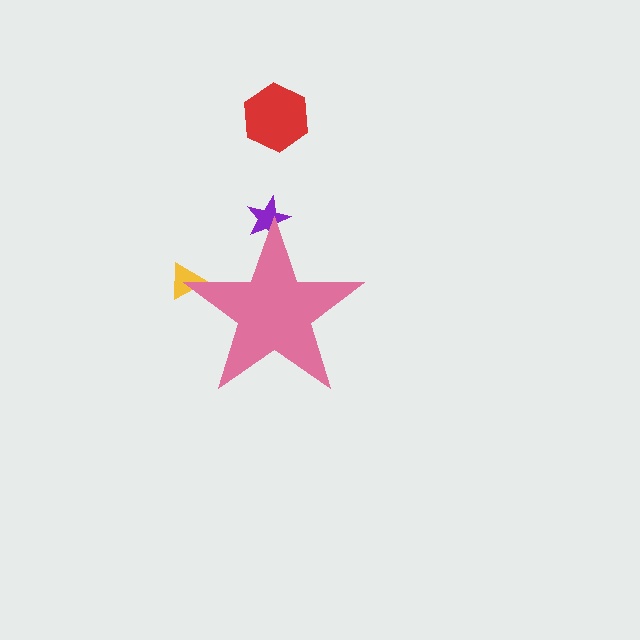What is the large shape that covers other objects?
A pink star.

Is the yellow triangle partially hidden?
Yes, the yellow triangle is partially hidden behind the pink star.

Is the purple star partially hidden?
Yes, the purple star is partially hidden behind the pink star.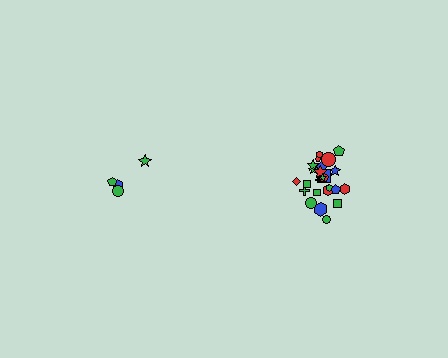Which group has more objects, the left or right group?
The right group.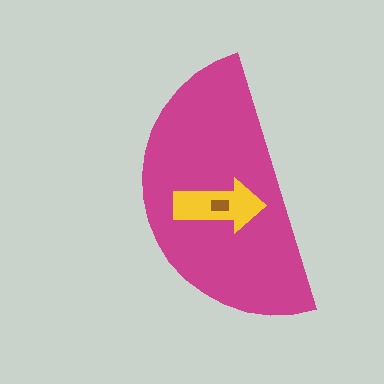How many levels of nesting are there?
3.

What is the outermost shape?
The magenta semicircle.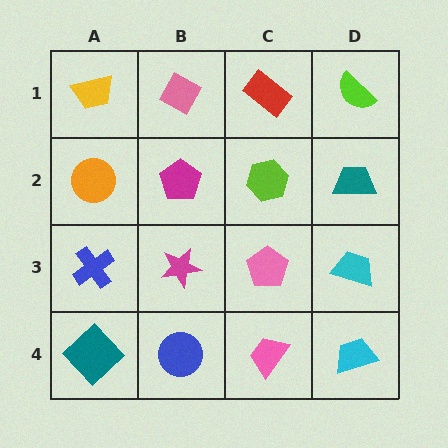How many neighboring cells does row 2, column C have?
4.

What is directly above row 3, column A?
An orange circle.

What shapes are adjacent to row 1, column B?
A magenta pentagon (row 2, column B), a yellow trapezoid (row 1, column A), a red rectangle (row 1, column C).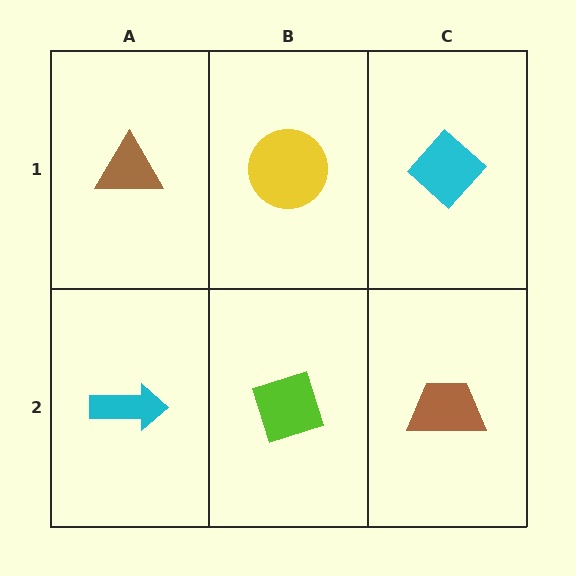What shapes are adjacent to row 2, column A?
A brown triangle (row 1, column A), a lime diamond (row 2, column B).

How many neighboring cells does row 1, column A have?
2.